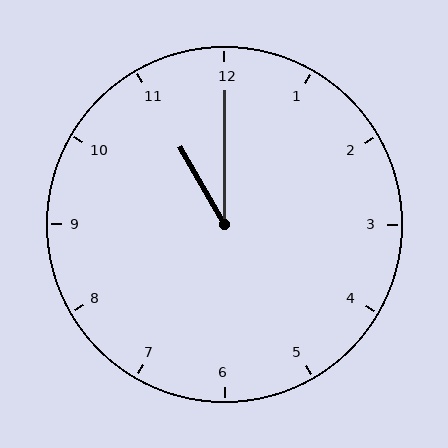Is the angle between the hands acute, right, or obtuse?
It is acute.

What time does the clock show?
11:00.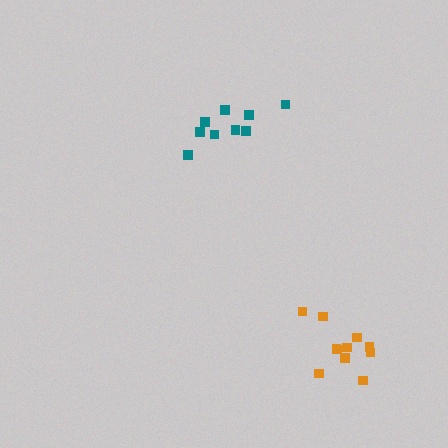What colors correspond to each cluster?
The clusters are colored: orange, teal.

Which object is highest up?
The teal cluster is topmost.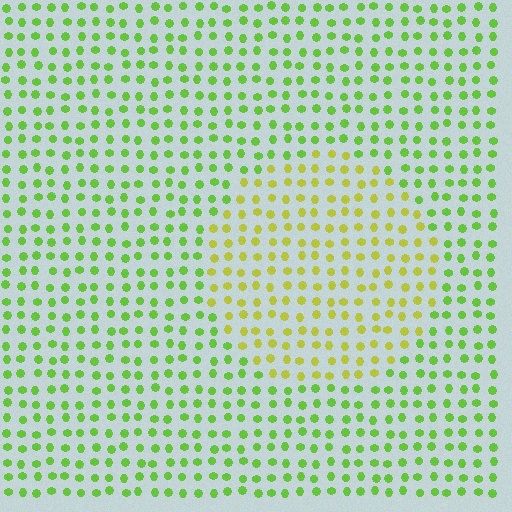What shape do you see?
I see a circle.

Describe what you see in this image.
The image is filled with small lime elements in a uniform arrangement. A circle-shaped region is visible where the elements are tinted to a slightly different hue, forming a subtle color boundary.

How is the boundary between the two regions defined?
The boundary is defined purely by a slight shift in hue (about 36 degrees). Spacing, size, and orientation are identical on both sides.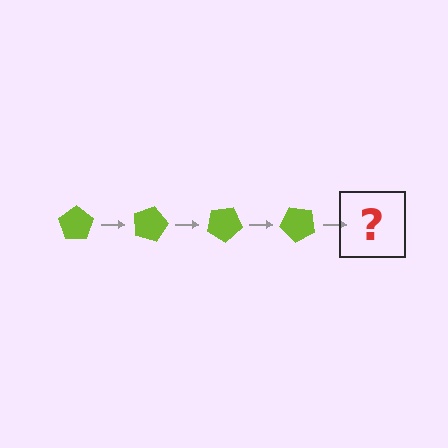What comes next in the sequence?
The next element should be a lime pentagon rotated 60 degrees.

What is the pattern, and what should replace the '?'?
The pattern is that the pentagon rotates 15 degrees each step. The '?' should be a lime pentagon rotated 60 degrees.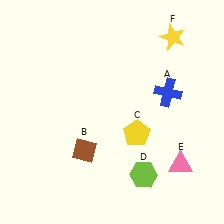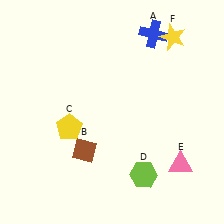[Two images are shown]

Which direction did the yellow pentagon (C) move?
The yellow pentagon (C) moved left.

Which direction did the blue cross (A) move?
The blue cross (A) moved up.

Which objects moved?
The objects that moved are: the blue cross (A), the yellow pentagon (C).